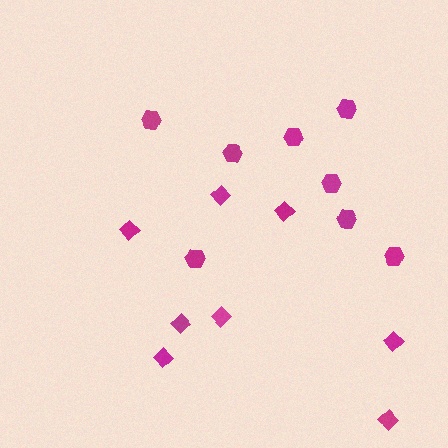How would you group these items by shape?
There are 2 groups: one group of hexagons (8) and one group of diamonds (8).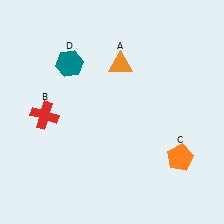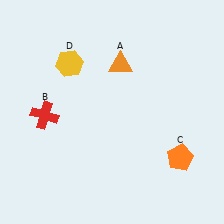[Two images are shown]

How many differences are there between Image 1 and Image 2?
There is 1 difference between the two images.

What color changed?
The hexagon (D) changed from teal in Image 1 to yellow in Image 2.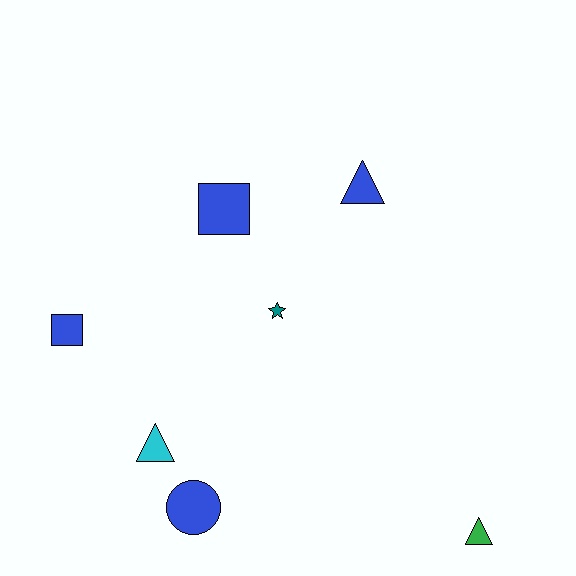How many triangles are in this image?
There are 3 triangles.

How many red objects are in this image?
There are no red objects.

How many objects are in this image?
There are 7 objects.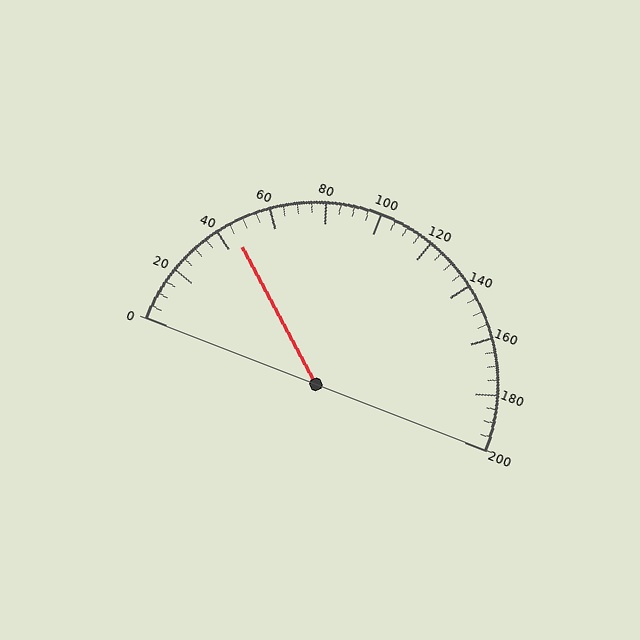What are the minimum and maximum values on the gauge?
The gauge ranges from 0 to 200.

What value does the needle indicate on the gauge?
The needle indicates approximately 45.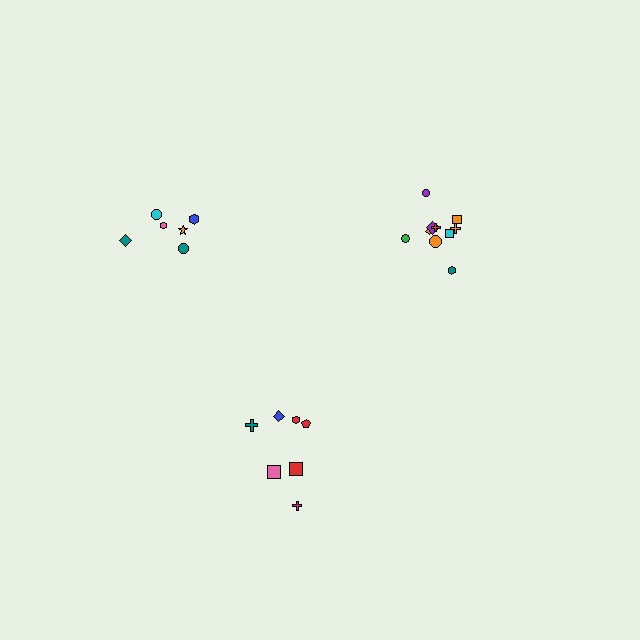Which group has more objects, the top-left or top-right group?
The top-right group.